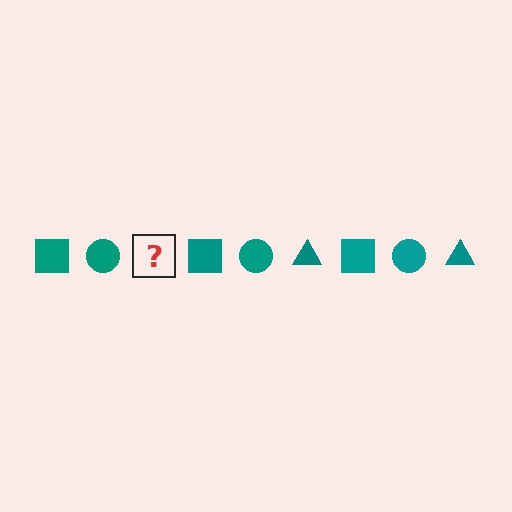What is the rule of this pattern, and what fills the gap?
The rule is that the pattern cycles through square, circle, triangle shapes in teal. The gap should be filled with a teal triangle.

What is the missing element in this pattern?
The missing element is a teal triangle.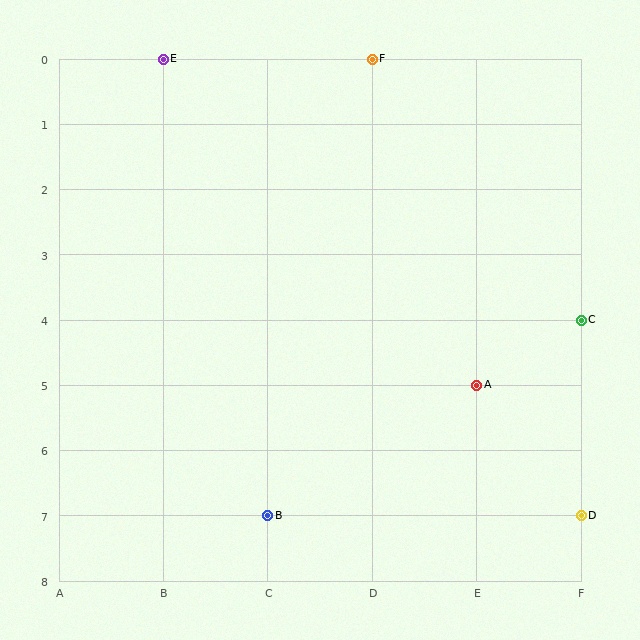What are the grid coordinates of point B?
Point B is at grid coordinates (C, 7).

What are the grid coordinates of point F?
Point F is at grid coordinates (D, 0).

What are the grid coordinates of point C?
Point C is at grid coordinates (F, 4).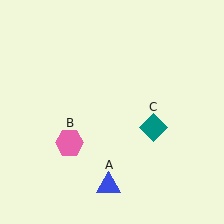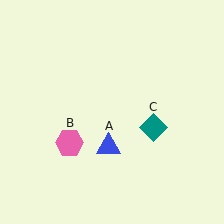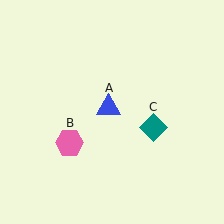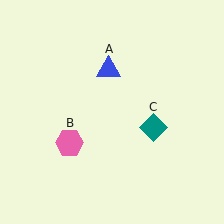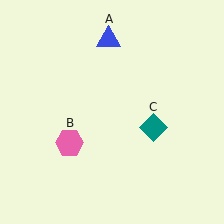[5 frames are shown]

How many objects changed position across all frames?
1 object changed position: blue triangle (object A).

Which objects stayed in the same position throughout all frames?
Pink hexagon (object B) and teal diamond (object C) remained stationary.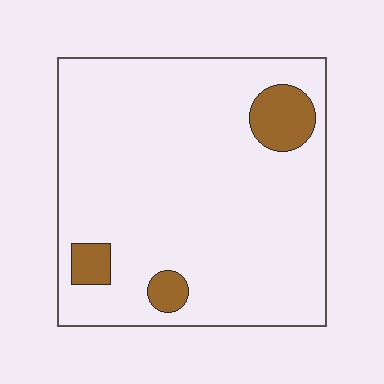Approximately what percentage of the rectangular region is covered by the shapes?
Approximately 10%.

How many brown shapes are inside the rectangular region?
3.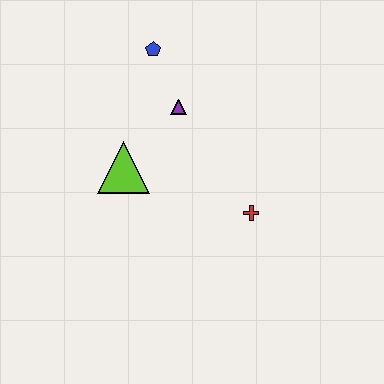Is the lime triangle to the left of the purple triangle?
Yes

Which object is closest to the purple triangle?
The blue pentagon is closest to the purple triangle.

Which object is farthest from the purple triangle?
The red cross is farthest from the purple triangle.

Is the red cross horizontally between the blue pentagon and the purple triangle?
No